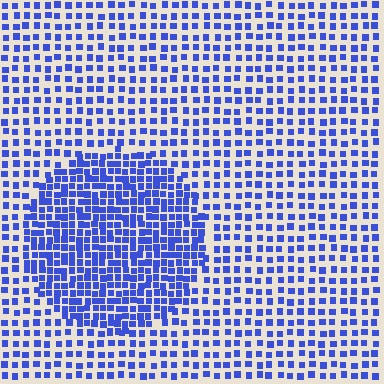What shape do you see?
I see a circle.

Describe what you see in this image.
The image contains small blue elements arranged at two different densities. A circle-shaped region is visible where the elements are more densely packed than the surrounding area.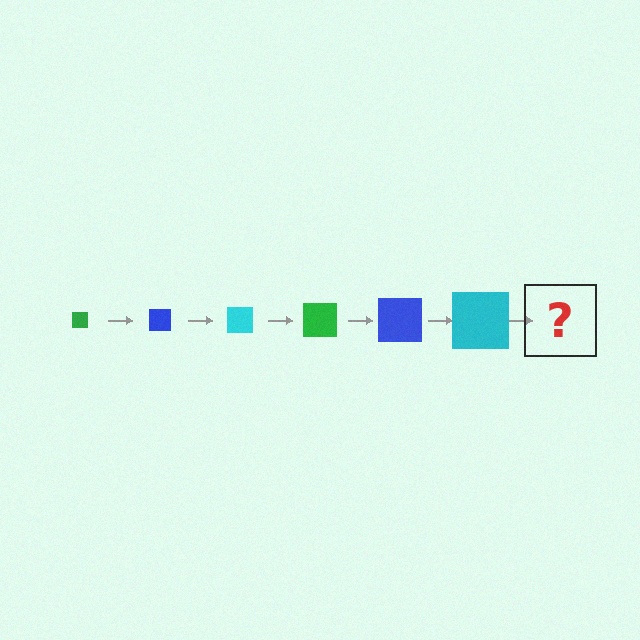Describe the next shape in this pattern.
It should be a green square, larger than the previous one.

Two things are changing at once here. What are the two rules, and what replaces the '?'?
The two rules are that the square grows larger each step and the color cycles through green, blue, and cyan. The '?' should be a green square, larger than the previous one.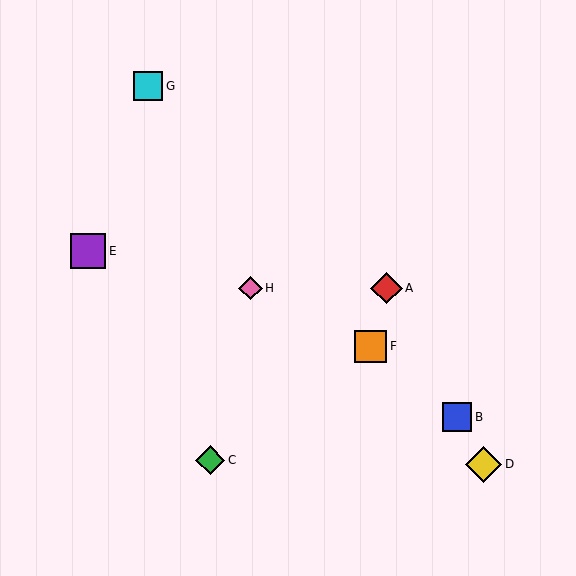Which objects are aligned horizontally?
Objects A, H are aligned horizontally.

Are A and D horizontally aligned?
No, A is at y≈288 and D is at y≈464.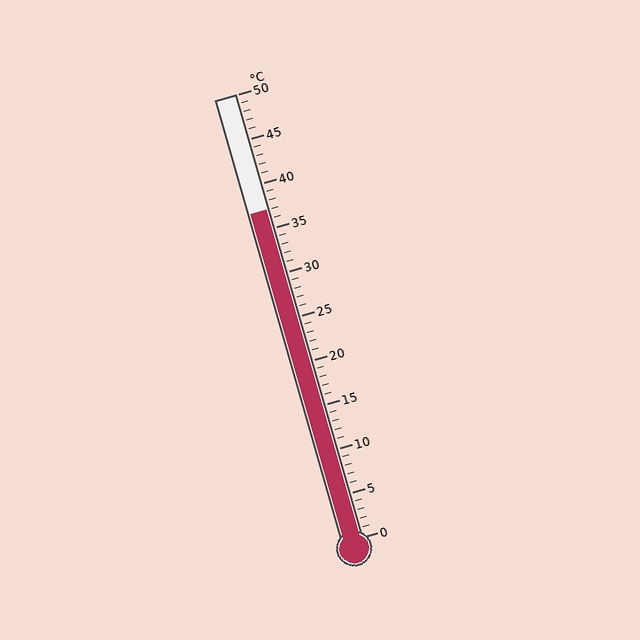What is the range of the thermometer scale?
The thermometer scale ranges from 0°C to 50°C.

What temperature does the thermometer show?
The thermometer shows approximately 37°C.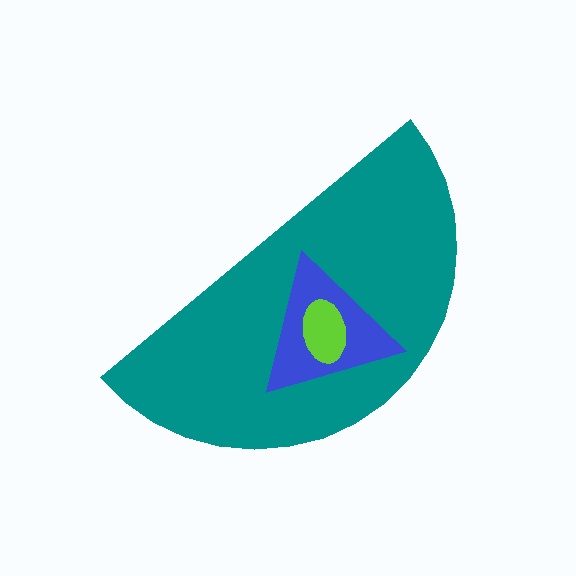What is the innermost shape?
The lime ellipse.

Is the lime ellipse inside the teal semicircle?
Yes.